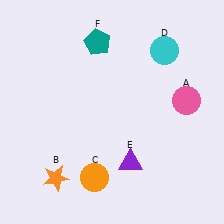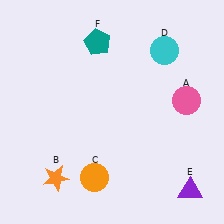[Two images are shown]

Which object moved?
The purple triangle (E) moved right.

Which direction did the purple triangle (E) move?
The purple triangle (E) moved right.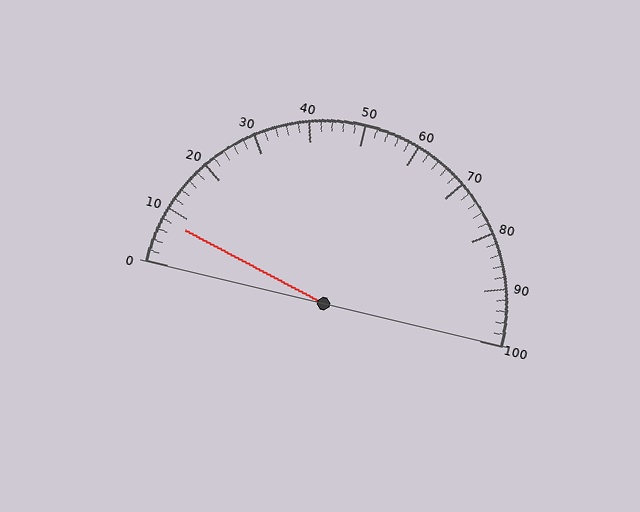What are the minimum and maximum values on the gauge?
The gauge ranges from 0 to 100.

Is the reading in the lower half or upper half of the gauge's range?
The reading is in the lower half of the range (0 to 100).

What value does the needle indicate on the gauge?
The needle indicates approximately 8.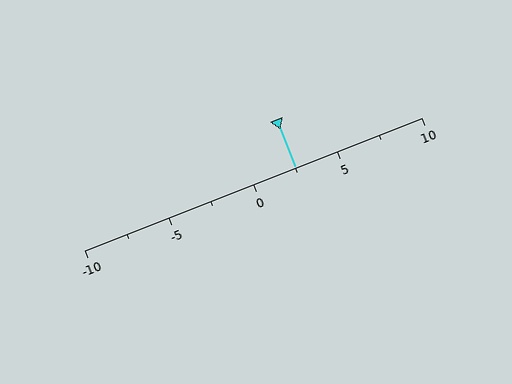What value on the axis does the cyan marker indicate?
The marker indicates approximately 2.5.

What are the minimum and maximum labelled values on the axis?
The axis runs from -10 to 10.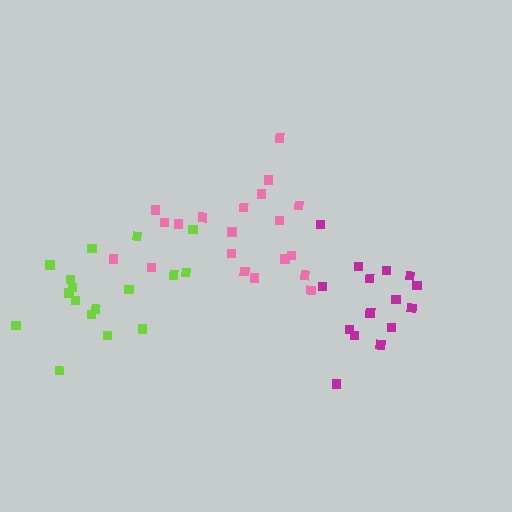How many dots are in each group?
Group 1: 20 dots, Group 2: 18 dots, Group 3: 15 dots (53 total).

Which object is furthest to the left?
The lime cluster is leftmost.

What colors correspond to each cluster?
The clusters are colored: pink, lime, magenta.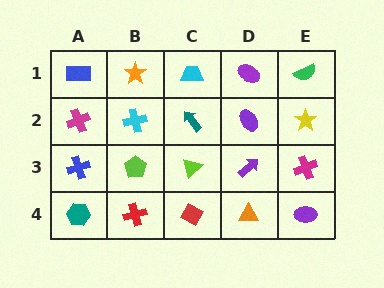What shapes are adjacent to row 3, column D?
A purple ellipse (row 2, column D), an orange triangle (row 4, column D), a lime triangle (row 3, column C), a magenta cross (row 3, column E).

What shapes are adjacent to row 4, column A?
A blue cross (row 3, column A), a red cross (row 4, column B).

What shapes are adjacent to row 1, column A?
A magenta cross (row 2, column A), an orange star (row 1, column B).